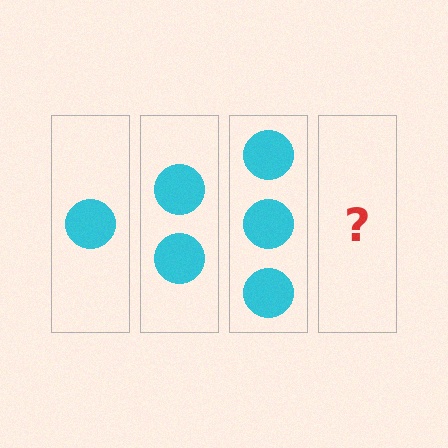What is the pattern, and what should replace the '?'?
The pattern is that each step adds one more circle. The '?' should be 4 circles.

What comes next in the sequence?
The next element should be 4 circles.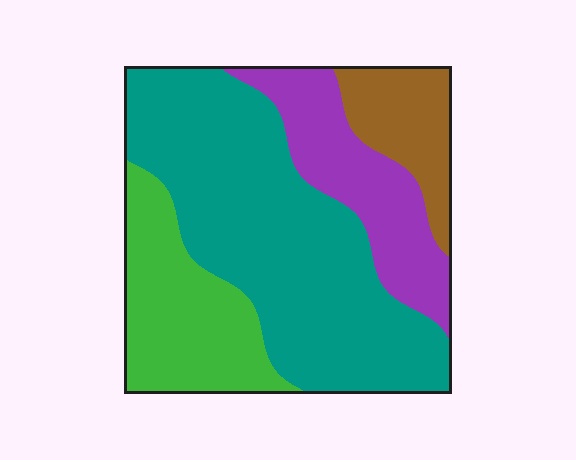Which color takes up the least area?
Brown, at roughly 10%.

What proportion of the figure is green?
Green takes up about one fifth (1/5) of the figure.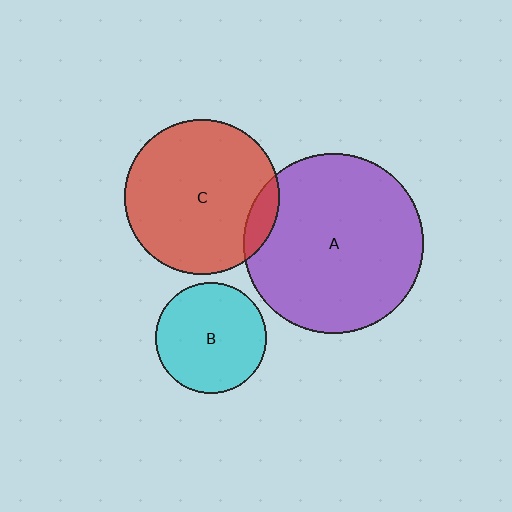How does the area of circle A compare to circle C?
Approximately 1.3 times.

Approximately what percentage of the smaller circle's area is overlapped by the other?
Approximately 10%.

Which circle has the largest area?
Circle A (purple).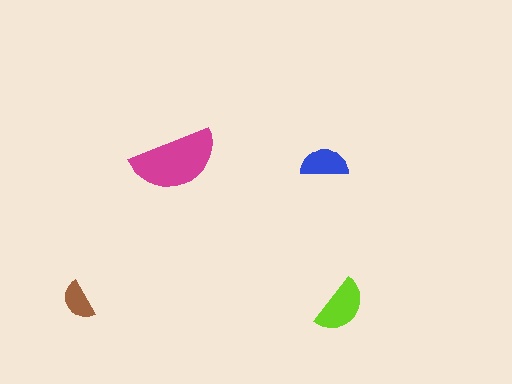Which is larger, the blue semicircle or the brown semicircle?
The blue one.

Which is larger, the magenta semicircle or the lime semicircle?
The magenta one.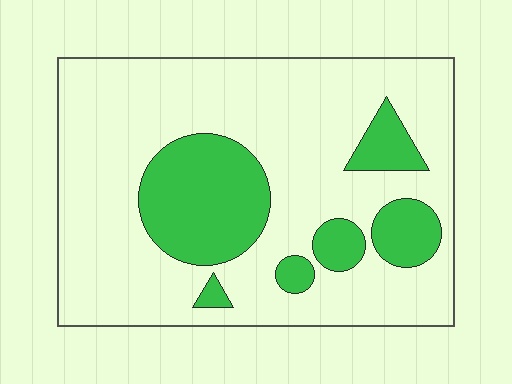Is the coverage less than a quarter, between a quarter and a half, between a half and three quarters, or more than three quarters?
Less than a quarter.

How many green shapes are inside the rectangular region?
6.